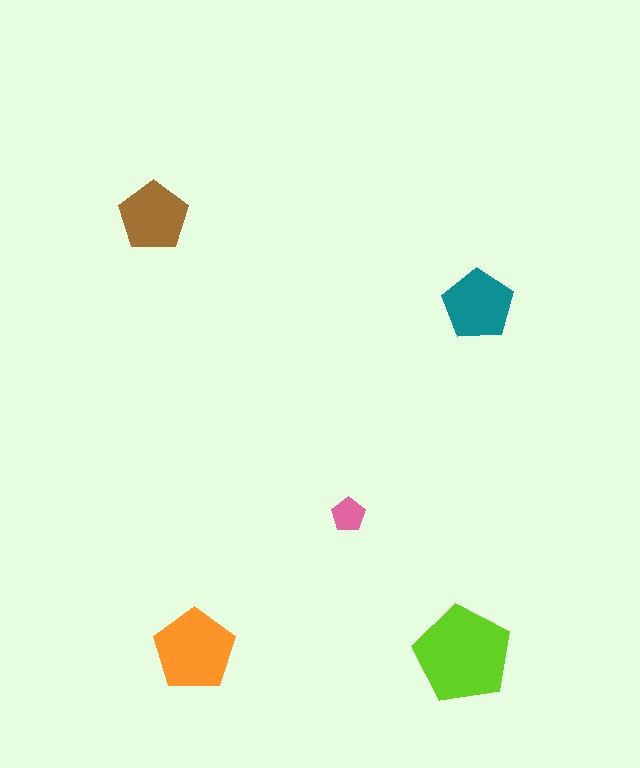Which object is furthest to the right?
The teal pentagon is rightmost.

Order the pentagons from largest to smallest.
the lime one, the orange one, the teal one, the brown one, the pink one.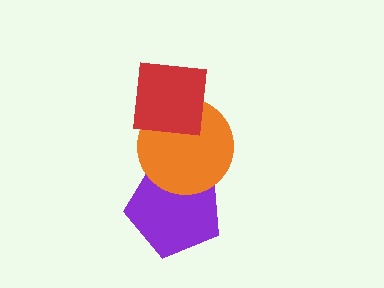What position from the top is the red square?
The red square is 1st from the top.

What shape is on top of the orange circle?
The red square is on top of the orange circle.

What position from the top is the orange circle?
The orange circle is 2nd from the top.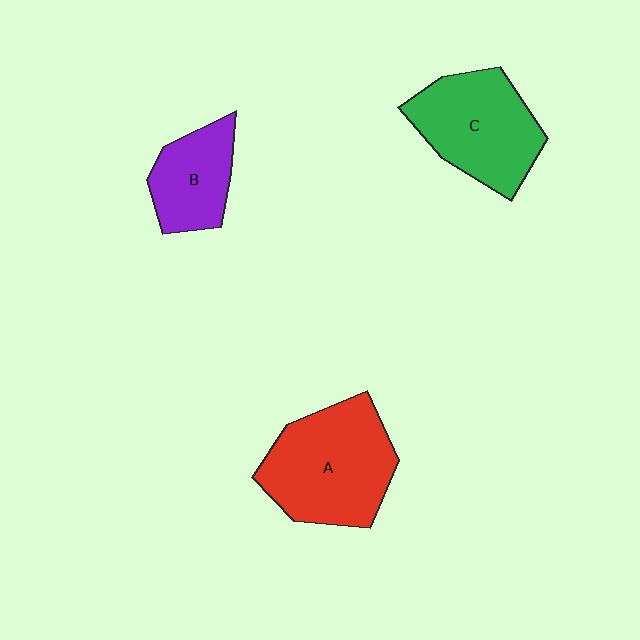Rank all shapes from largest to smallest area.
From largest to smallest: A (red), C (green), B (purple).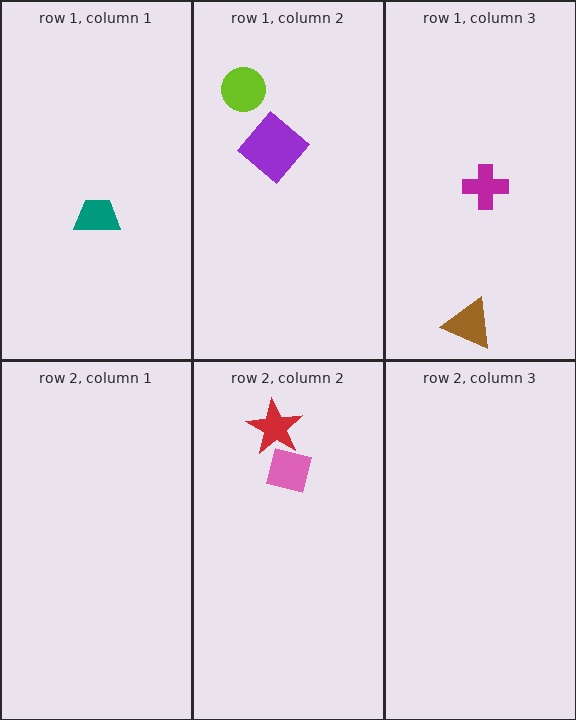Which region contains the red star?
The row 2, column 2 region.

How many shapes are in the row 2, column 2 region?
2.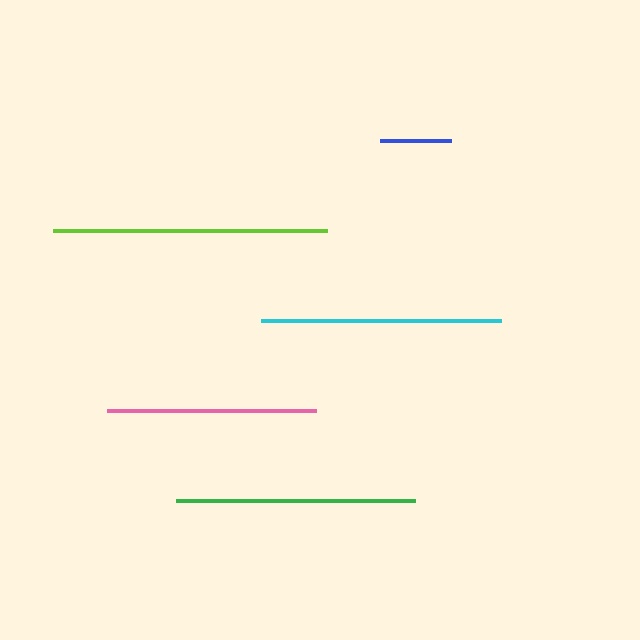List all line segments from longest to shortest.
From longest to shortest: lime, cyan, green, pink, blue.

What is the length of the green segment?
The green segment is approximately 239 pixels long.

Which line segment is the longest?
The lime line is the longest at approximately 273 pixels.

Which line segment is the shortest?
The blue line is the shortest at approximately 72 pixels.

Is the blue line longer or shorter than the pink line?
The pink line is longer than the blue line.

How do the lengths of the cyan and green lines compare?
The cyan and green lines are approximately the same length.